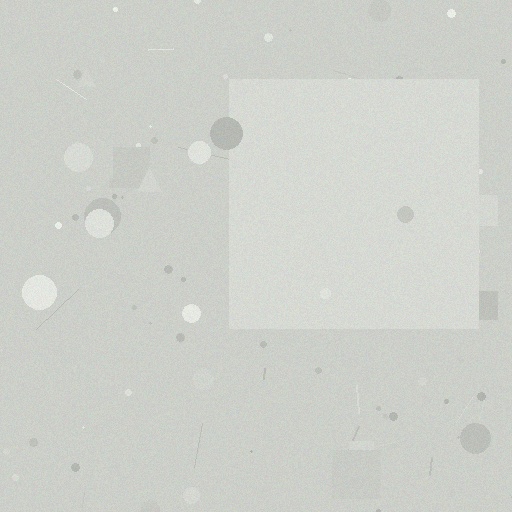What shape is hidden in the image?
A square is hidden in the image.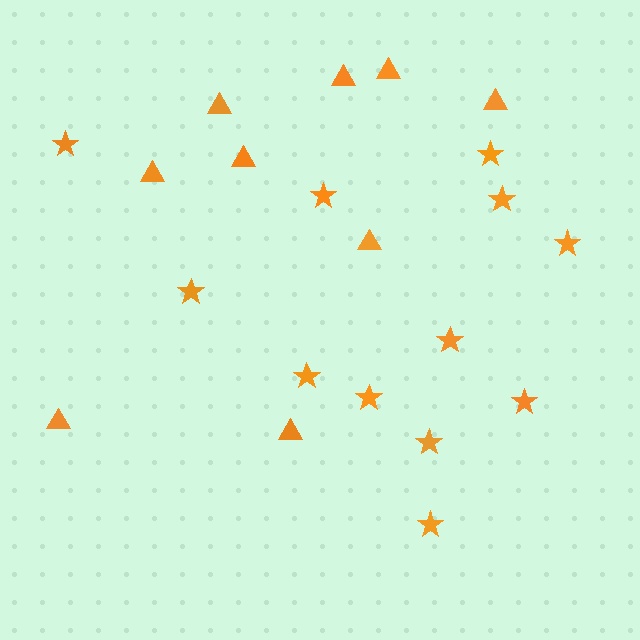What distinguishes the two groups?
There are 2 groups: one group of triangles (9) and one group of stars (12).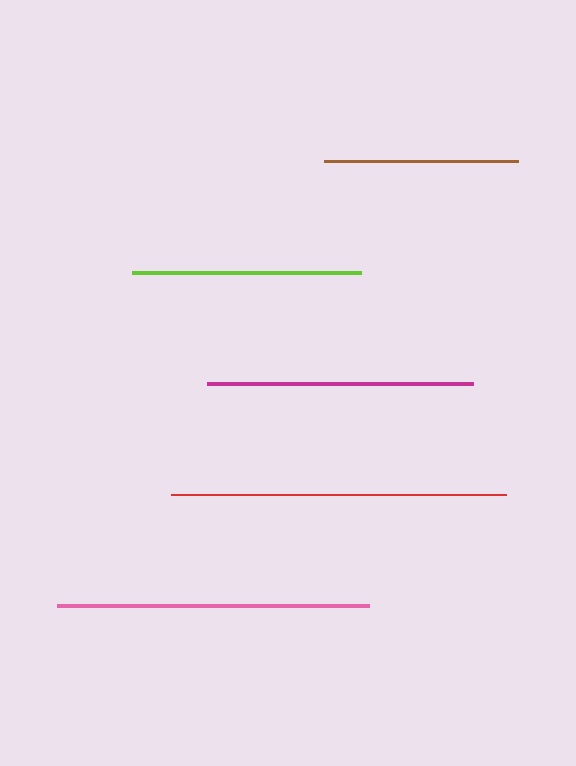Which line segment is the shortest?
The brown line is the shortest at approximately 194 pixels.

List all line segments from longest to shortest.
From longest to shortest: red, pink, magenta, lime, brown.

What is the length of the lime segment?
The lime segment is approximately 229 pixels long.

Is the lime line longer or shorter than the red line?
The red line is longer than the lime line.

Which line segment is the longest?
The red line is the longest at approximately 335 pixels.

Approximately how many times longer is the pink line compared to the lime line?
The pink line is approximately 1.4 times the length of the lime line.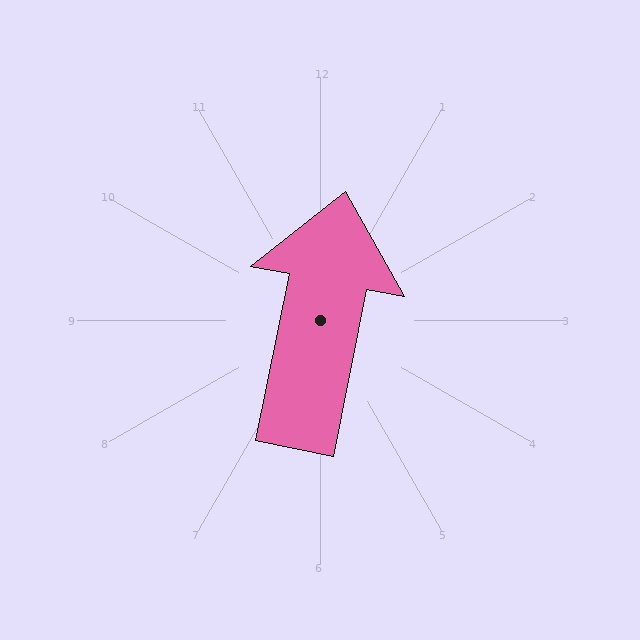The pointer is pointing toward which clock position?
Roughly 12 o'clock.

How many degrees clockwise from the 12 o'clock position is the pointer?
Approximately 11 degrees.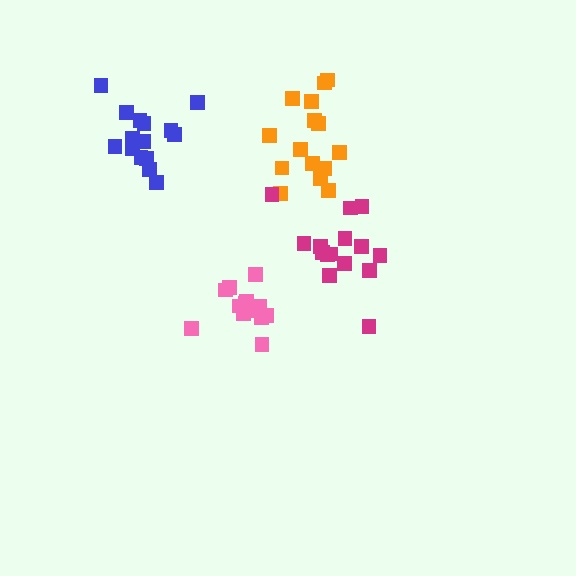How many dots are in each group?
Group 1: 15 dots, Group 2: 15 dots, Group 3: 14 dots, Group 4: 15 dots (59 total).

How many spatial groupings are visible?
There are 4 spatial groupings.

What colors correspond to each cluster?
The clusters are colored: blue, orange, pink, magenta.